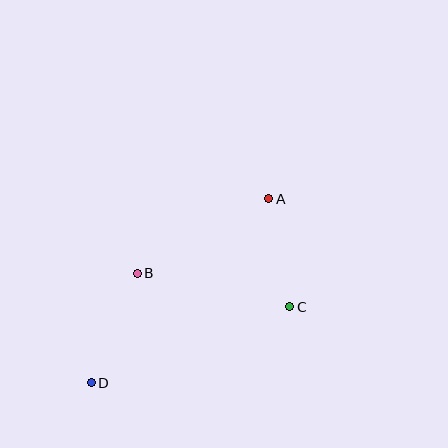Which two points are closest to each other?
Points A and C are closest to each other.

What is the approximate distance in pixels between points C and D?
The distance between C and D is approximately 213 pixels.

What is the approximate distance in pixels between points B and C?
The distance between B and C is approximately 156 pixels.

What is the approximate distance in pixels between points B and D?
The distance between B and D is approximately 119 pixels.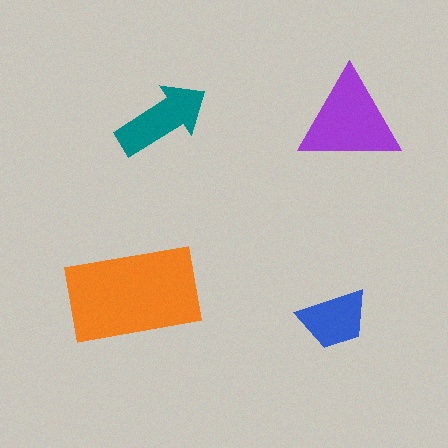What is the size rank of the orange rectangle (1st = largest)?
1st.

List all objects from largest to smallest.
The orange rectangle, the purple triangle, the teal arrow, the blue trapezoid.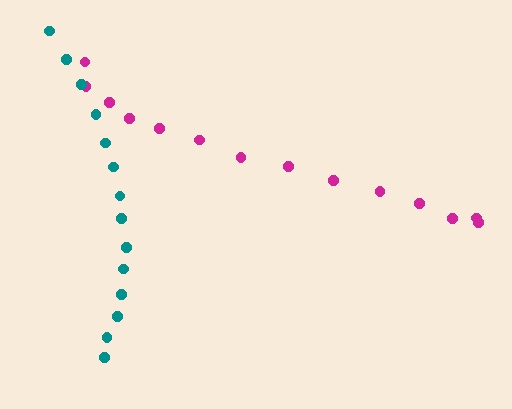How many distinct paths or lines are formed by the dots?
There are 2 distinct paths.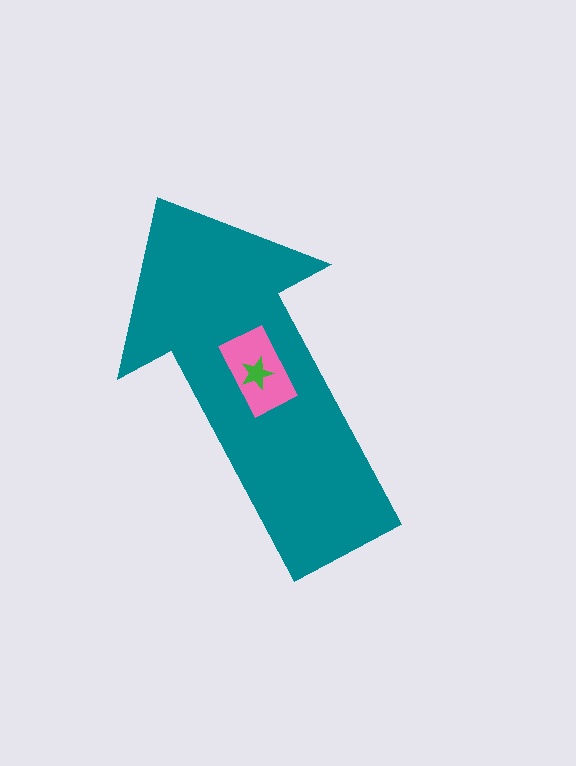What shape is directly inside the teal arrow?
The pink rectangle.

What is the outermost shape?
The teal arrow.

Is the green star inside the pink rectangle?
Yes.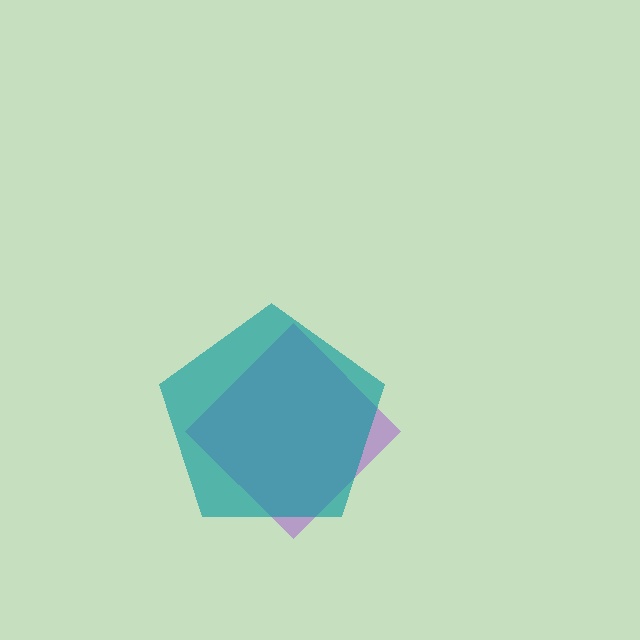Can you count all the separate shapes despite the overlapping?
Yes, there are 2 separate shapes.